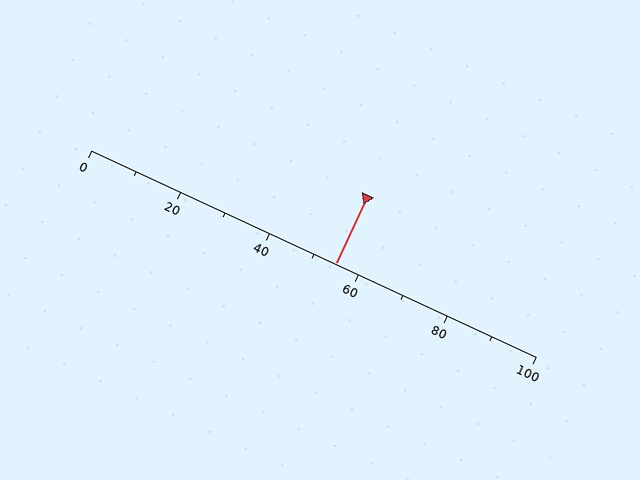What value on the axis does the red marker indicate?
The marker indicates approximately 55.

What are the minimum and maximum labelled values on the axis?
The axis runs from 0 to 100.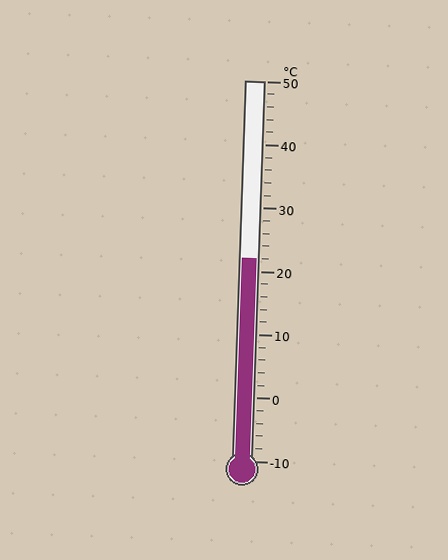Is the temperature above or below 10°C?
The temperature is above 10°C.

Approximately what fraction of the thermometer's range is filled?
The thermometer is filled to approximately 55% of its range.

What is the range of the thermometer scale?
The thermometer scale ranges from -10°C to 50°C.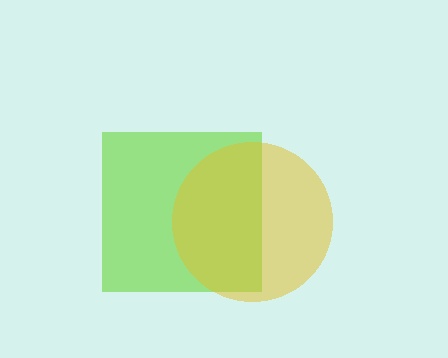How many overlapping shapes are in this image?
There are 2 overlapping shapes in the image.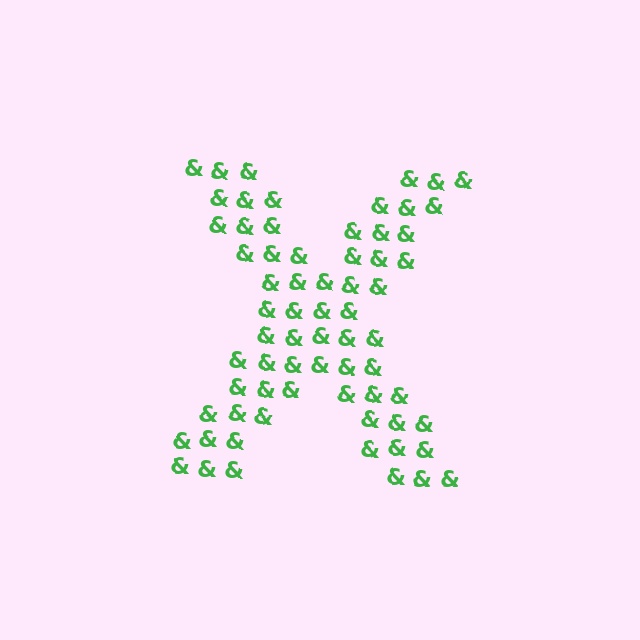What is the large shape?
The large shape is the letter X.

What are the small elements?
The small elements are ampersands.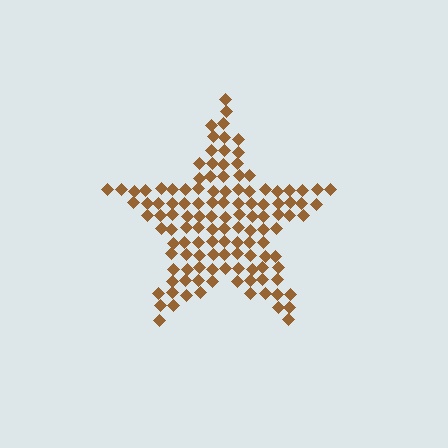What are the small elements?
The small elements are diamonds.